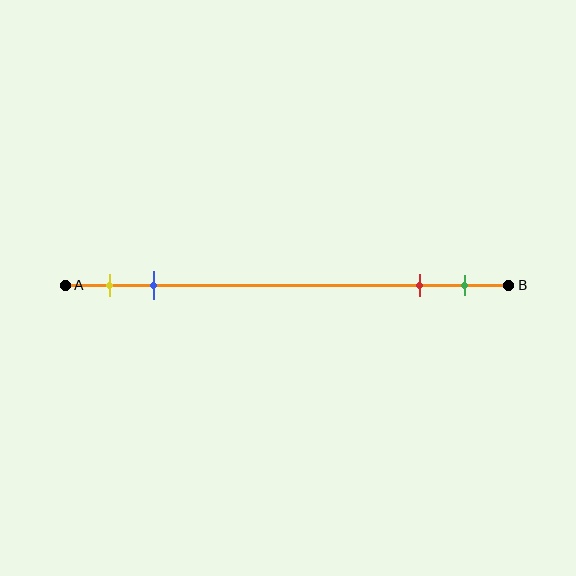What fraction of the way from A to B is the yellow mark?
The yellow mark is approximately 10% (0.1) of the way from A to B.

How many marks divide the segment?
There are 4 marks dividing the segment.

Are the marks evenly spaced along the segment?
No, the marks are not evenly spaced.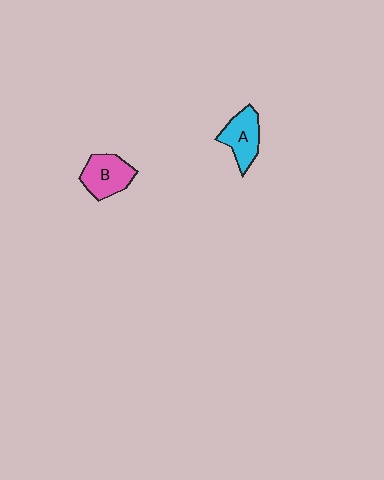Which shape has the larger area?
Shape B (pink).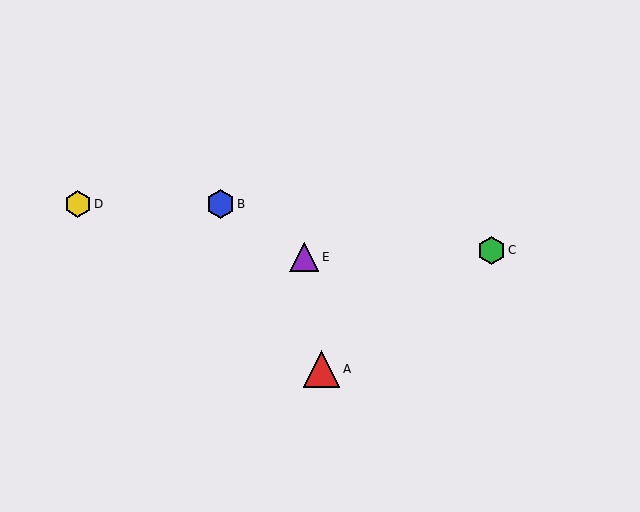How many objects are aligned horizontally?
2 objects (B, D) are aligned horizontally.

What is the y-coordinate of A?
Object A is at y≈369.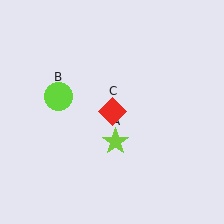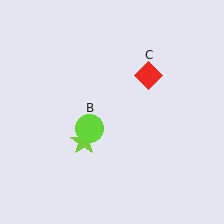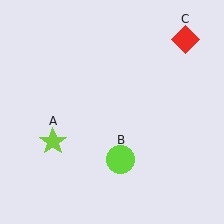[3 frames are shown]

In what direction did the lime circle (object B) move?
The lime circle (object B) moved down and to the right.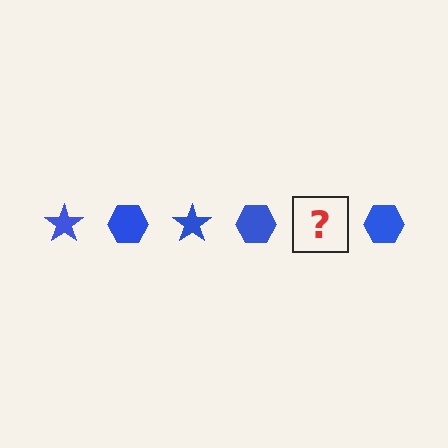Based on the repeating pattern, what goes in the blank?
The blank should be a blue star.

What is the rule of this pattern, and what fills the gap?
The rule is that the pattern cycles through star, hexagon shapes in blue. The gap should be filled with a blue star.